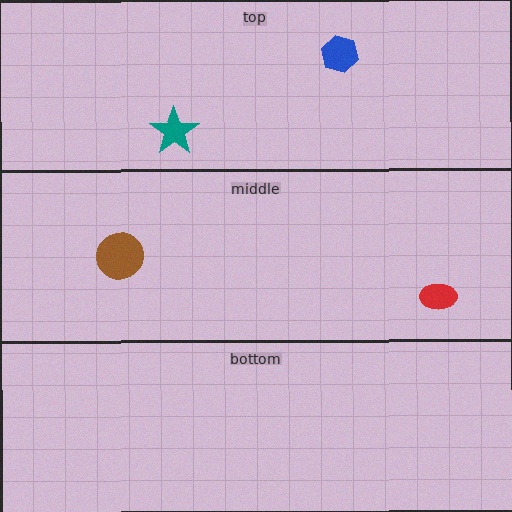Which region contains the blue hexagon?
The top region.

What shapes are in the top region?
The teal star, the blue hexagon.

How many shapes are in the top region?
2.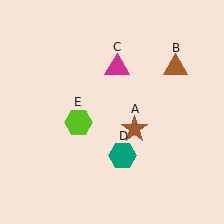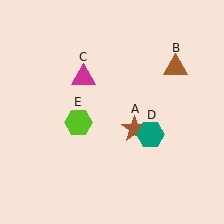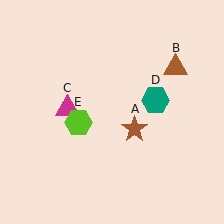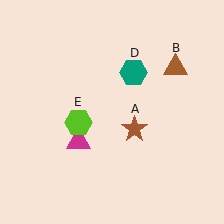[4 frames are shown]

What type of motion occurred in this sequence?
The magenta triangle (object C), teal hexagon (object D) rotated counterclockwise around the center of the scene.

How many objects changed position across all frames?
2 objects changed position: magenta triangle (object C), teal hexagon (object D).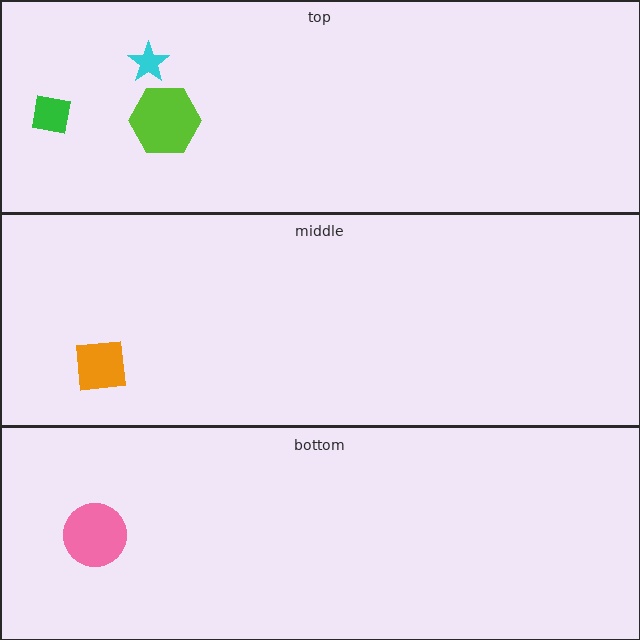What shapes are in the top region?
The cyan star, the green square, the lime hexagon.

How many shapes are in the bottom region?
1.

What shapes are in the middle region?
The orange square.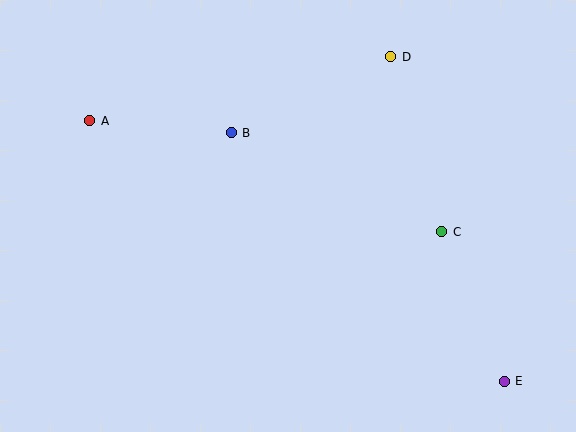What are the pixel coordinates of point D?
Point D is at (391, 57).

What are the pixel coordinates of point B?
Point B is at (231, 133).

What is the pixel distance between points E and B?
The distance between E and B is 369 pixels.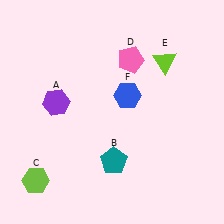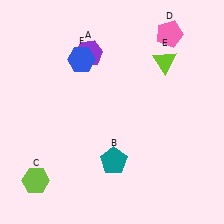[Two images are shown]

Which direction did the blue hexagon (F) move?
The blue hexagon (F) moved left.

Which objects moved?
The objects that moved are: the purple hexagon (A), the pink pentagon (D), the blue hexagon (F).